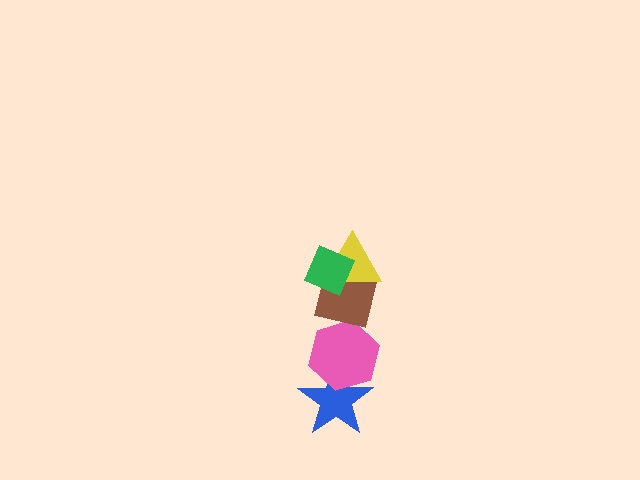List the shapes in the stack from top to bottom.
From top to bottom: the green diamond, the yellow triangle, the brown square, the pink hexagon, the blue star.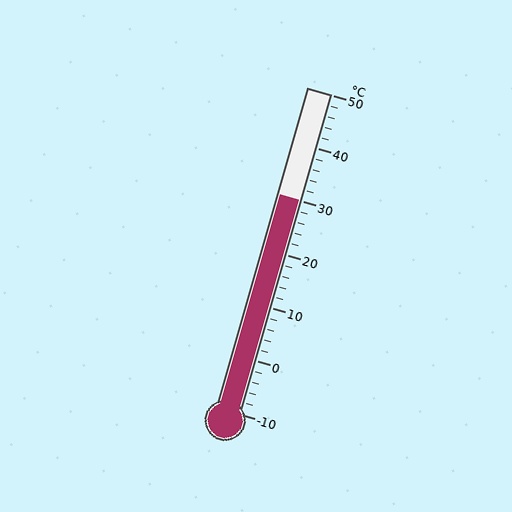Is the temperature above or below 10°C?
The temperature is above 10°C.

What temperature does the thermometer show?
The thermometer shows approximately 30°C.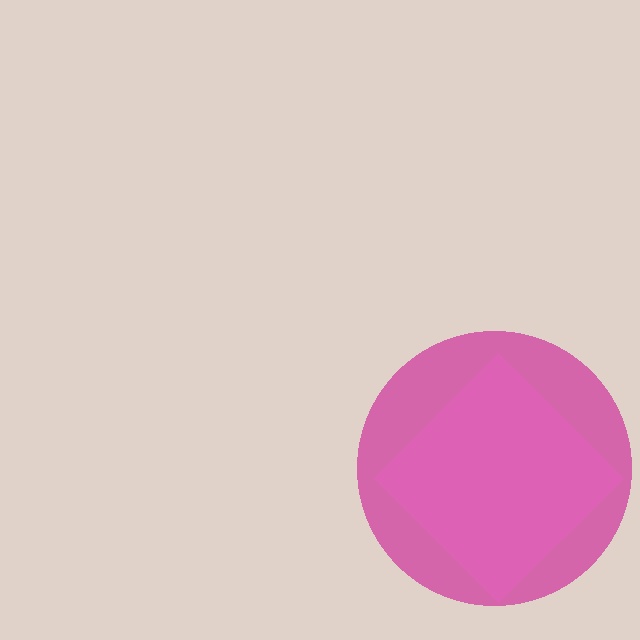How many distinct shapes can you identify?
There are 2 distinct shapes: a magenta circle, a pink diamond.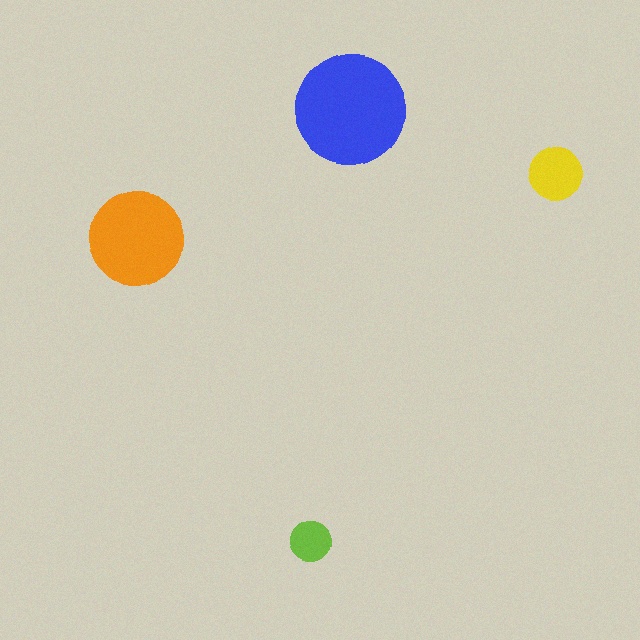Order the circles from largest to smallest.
the blue one, the orange one, the yellow one, the lime one.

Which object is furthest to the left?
The orange circle is leftmost.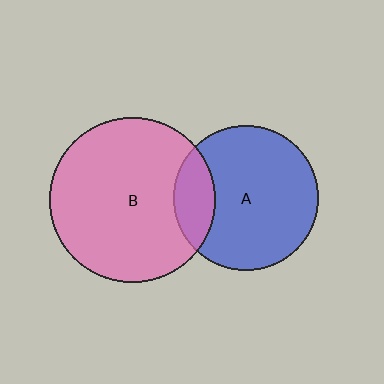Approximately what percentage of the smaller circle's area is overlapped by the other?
Approximately 20%.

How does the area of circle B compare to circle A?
Approximately 1.3 times.